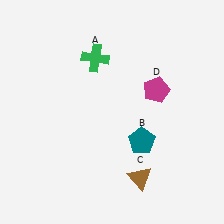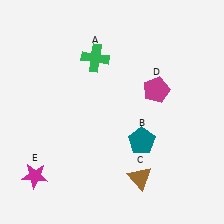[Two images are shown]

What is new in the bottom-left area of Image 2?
A magenta star (E) was added in the bottom-left area of Image 2.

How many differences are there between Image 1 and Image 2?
There is 1 difference between the two images.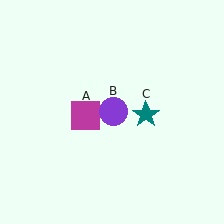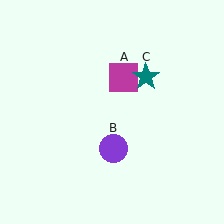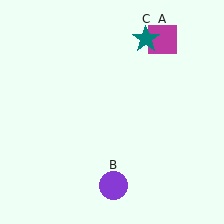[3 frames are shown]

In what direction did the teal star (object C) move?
The teal star (object C) moved up.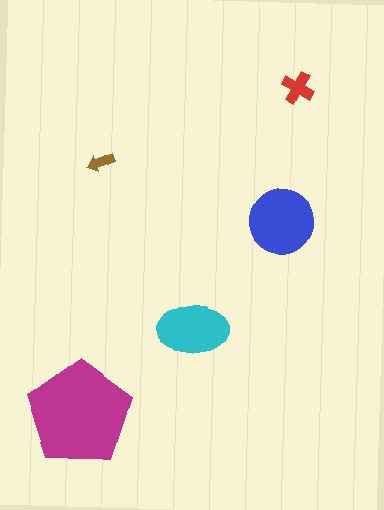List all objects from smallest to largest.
The brown arrow, the red cross, the cyan ellipse, the blue circle, the magenta pentagon.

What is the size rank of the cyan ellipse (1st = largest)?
3rd.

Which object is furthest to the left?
The magenta pentagon is leftmost.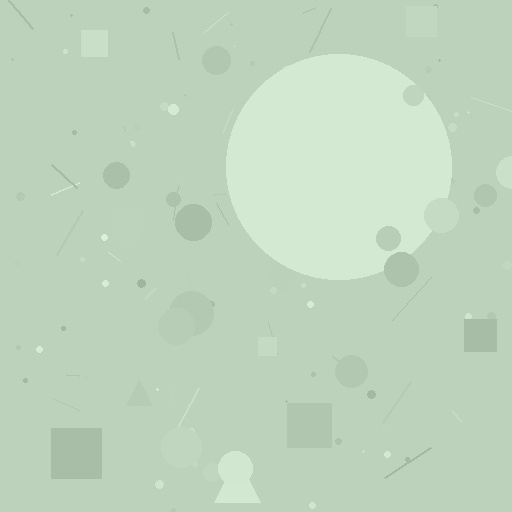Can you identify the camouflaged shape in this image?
The camouflaged shape is a circle.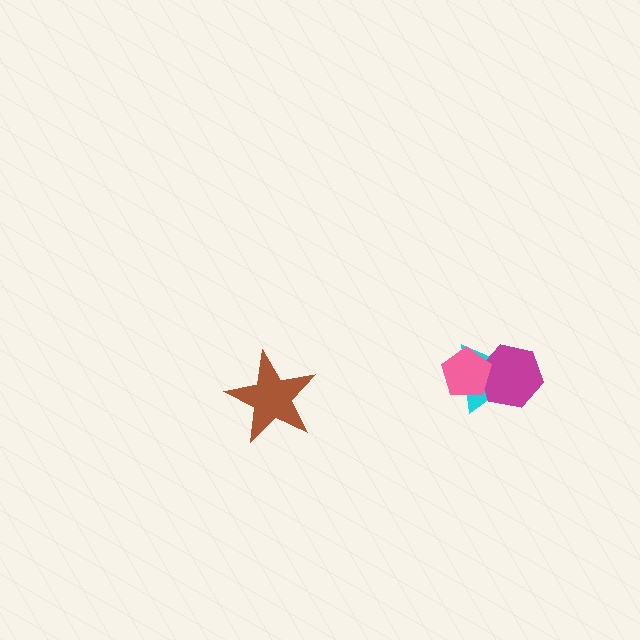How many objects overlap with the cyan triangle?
2 objects overlap with the cyan triangle.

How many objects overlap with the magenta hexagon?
2 objects overlap with the magenta hexagon.